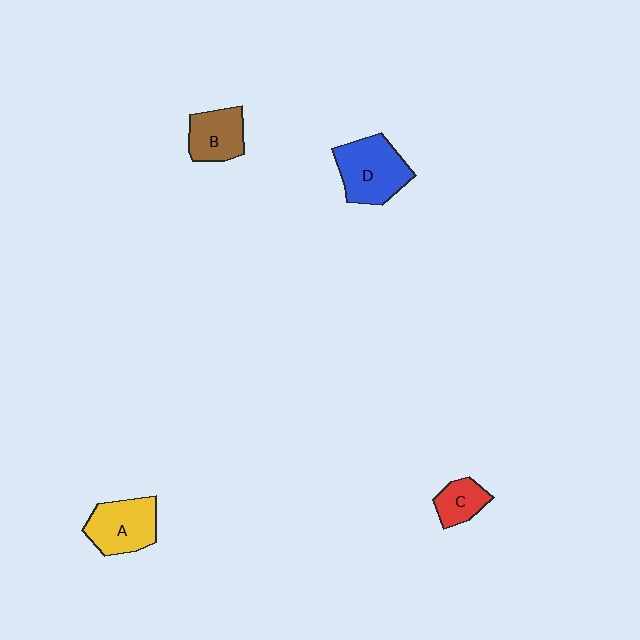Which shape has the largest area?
Shape D (blue).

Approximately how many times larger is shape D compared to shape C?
Approximately 2.0 times.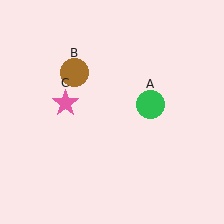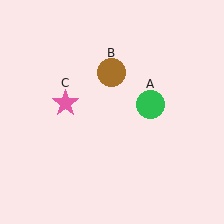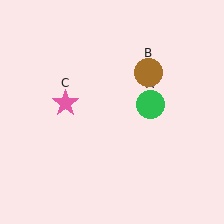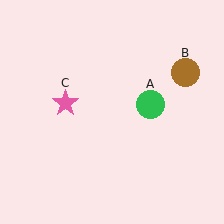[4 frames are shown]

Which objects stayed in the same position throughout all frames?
Green circle (object A) and pink star (object C) remained stationary.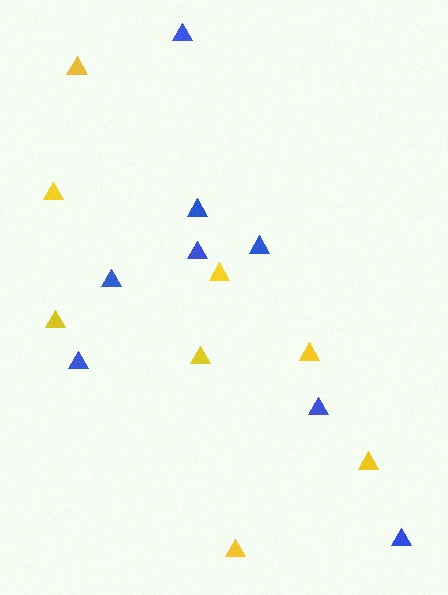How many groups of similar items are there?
There are 2 groups: one group of yellow triangles (8) and one group of blue triangles (8).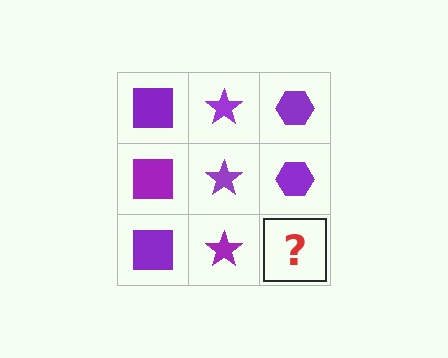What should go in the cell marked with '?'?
The missing cell should contain a purple hexagon.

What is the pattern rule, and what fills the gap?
The rule is that each column has a consistent shape. The gap should be filled with a purple hexagon.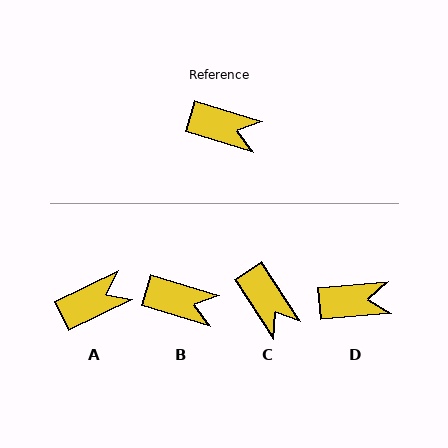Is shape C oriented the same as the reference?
No, it is off by about 40 degrees.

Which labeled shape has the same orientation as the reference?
B.